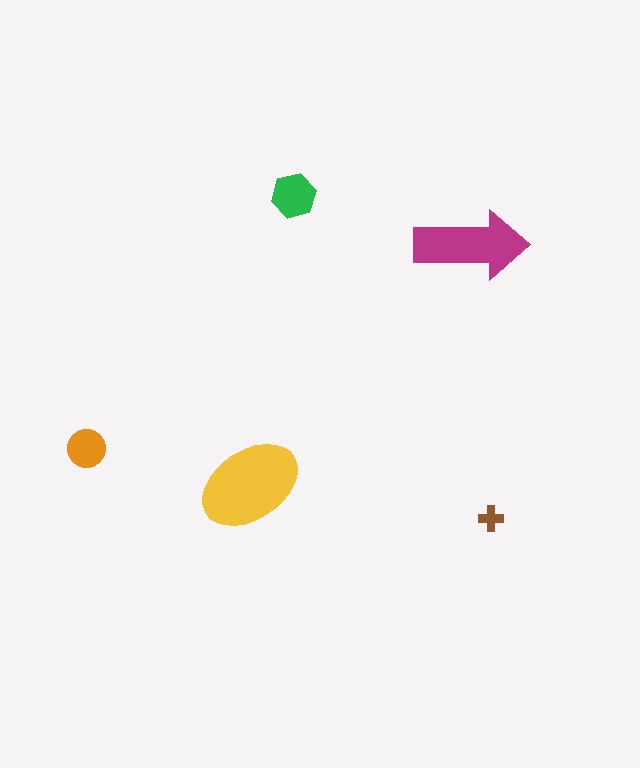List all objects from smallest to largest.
The brown cross, the orange circle, the green hexagon, the magenta arrow, the yellow ellipse.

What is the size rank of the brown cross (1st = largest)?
5th.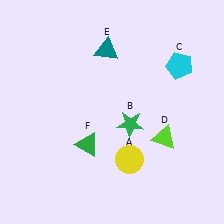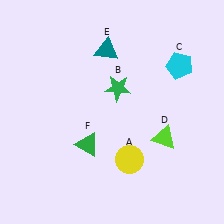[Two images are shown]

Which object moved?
The green star (B) moved up.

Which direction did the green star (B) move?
The green star (B) moved up.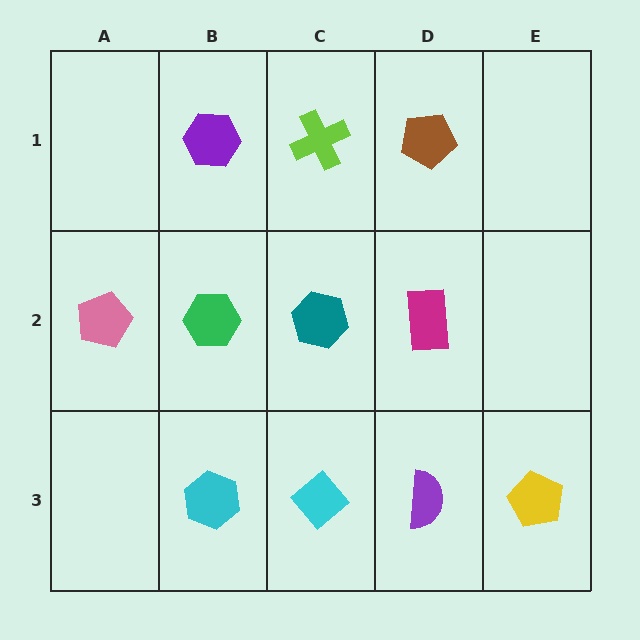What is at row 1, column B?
A purple hexagon.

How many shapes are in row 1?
3 shapes.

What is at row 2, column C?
A teal hexagon.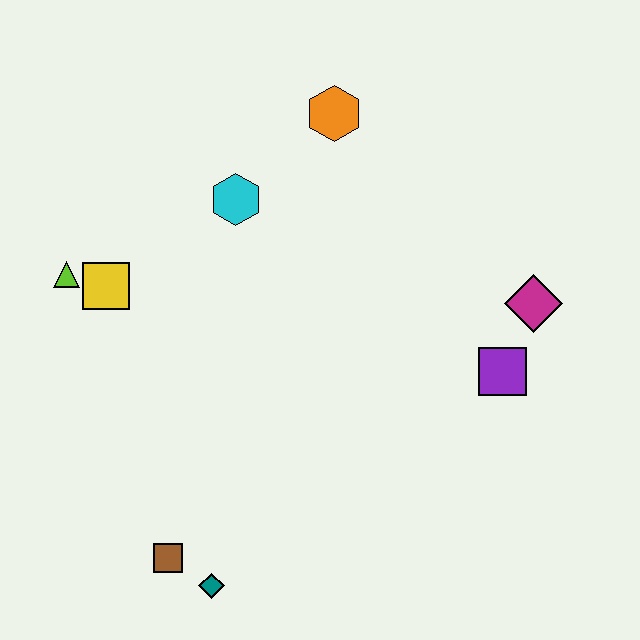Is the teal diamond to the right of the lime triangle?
Yes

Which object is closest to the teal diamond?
The brown square is closest to the teal diamond.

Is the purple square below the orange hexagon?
Yes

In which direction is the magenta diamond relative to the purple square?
The magenta diamond is above the purple square.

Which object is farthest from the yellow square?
The magenta diamond is farthest from the yellow square.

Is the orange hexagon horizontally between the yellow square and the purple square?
Yes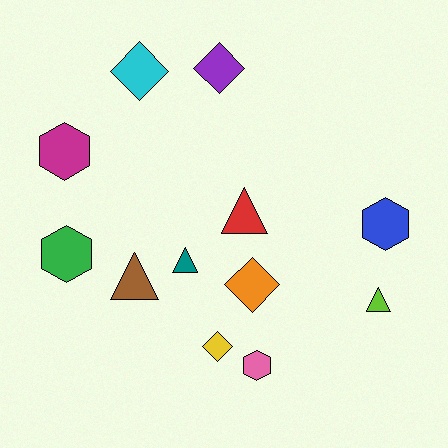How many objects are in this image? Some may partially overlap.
There are 12 objects.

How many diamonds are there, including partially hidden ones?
There are 4 diamonds.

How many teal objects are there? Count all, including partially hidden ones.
There is 1 teal object.